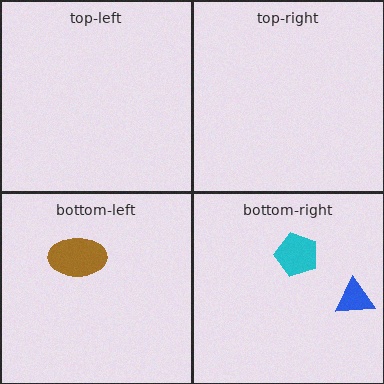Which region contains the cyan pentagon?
The bottom-right region.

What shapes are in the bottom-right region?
The cyan pentagon, the blue triangle.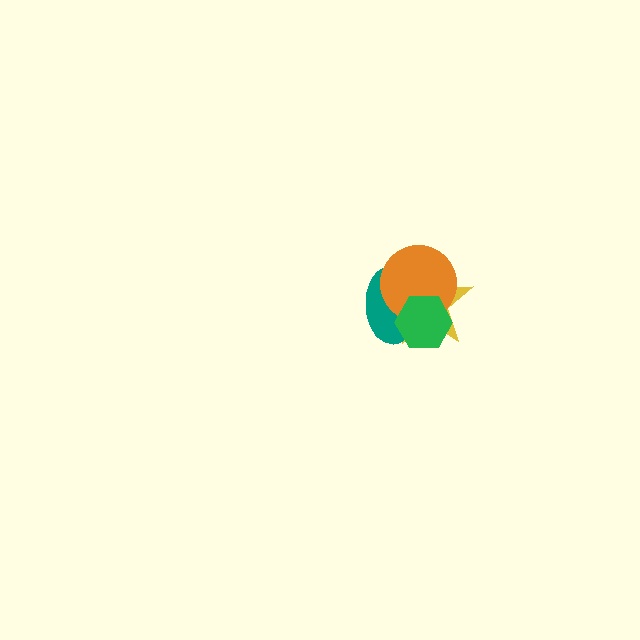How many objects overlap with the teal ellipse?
3 objects overlap with the teal ellipse.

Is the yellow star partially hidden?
Yes, it is partially covered by another shape.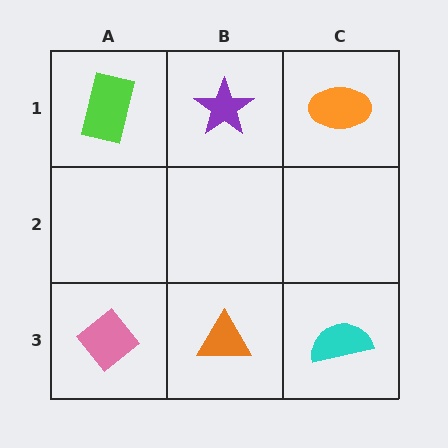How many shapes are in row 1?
3 shapes.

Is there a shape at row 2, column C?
No, that cell is empty.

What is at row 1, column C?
An orange ellipse.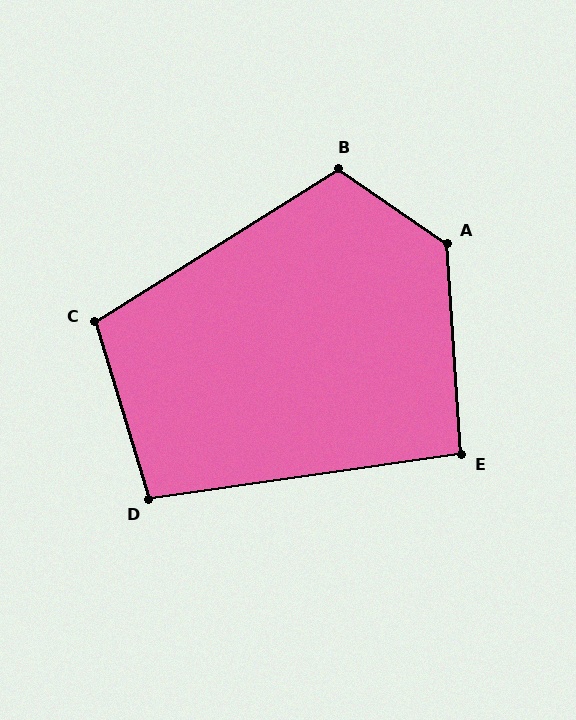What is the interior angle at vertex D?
Approximately 99 degrees (obtuse).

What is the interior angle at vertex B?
Approximately 114 degrees (obtuse).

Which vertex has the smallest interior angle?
E, at approximately 94 degrees.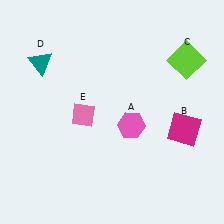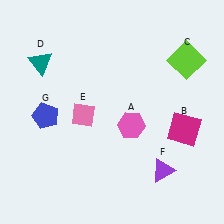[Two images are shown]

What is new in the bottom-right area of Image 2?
A purple triangle (F) was added in the bottom-right area of Image 2.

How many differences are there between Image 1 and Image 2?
There are 2 differences between the two images.